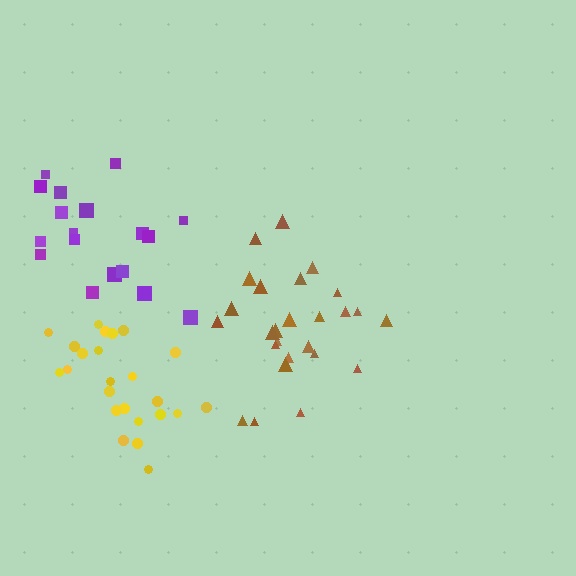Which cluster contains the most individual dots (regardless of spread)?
Brown (26).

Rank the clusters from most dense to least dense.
yellow, brown, purple.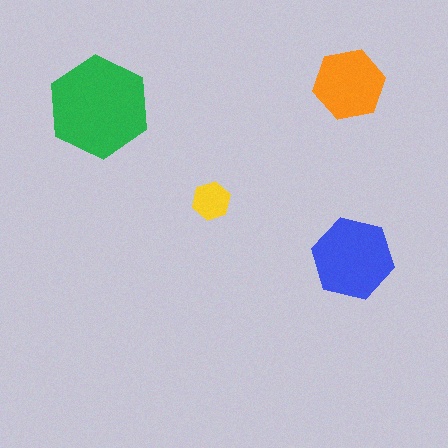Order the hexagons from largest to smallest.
the green one, the blue one, the orange one, the yellow one.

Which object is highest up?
The orange hexagon is topmost.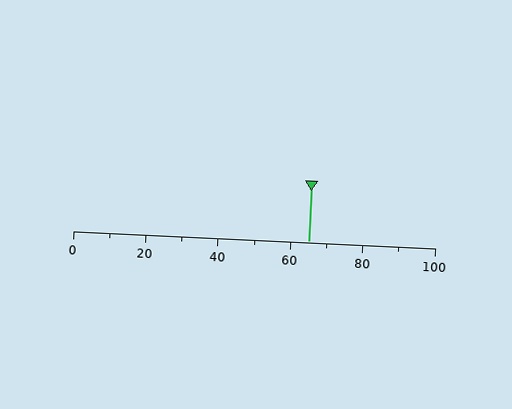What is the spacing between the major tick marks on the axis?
The major ticks are spaced 20 apart.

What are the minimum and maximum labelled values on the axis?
The axis runs from 0 to 100.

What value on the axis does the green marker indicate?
The marker indicates approximately 65.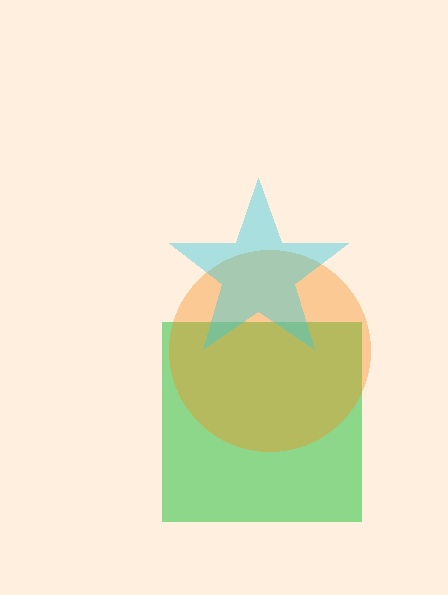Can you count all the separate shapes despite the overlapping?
Yes, there are 3 separate shapes.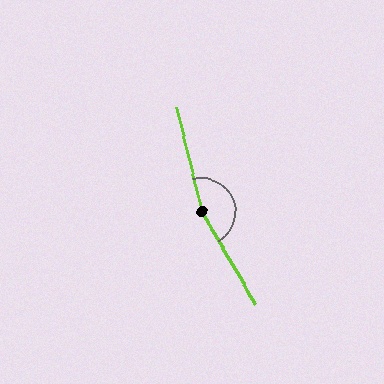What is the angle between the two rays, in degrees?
Approximately 164 degrees.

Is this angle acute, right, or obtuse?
It is obtuse.